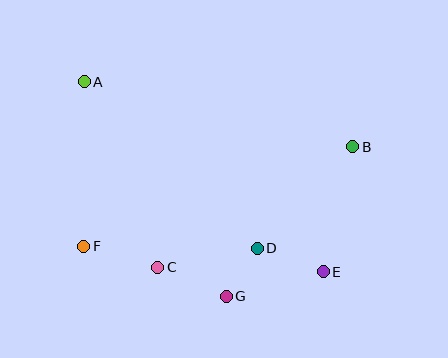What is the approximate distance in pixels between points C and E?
The distance between C and E is approximately 165 pixels.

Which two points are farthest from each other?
Points A and E are farthest from each other.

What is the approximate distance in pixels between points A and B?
The distance between A and B is approximately 276 pixels.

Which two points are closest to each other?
Points D and G are closest to each other.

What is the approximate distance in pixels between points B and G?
The distance between B and G is approximately 196 pixels.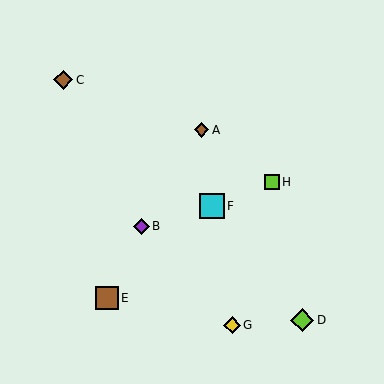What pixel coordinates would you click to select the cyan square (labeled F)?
Click at (212, 206) to select the cyan square F.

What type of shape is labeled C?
Shape C is a brown diamond.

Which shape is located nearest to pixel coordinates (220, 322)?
The yellow diamond (labeled G) at (232, 325) is nearest to that location.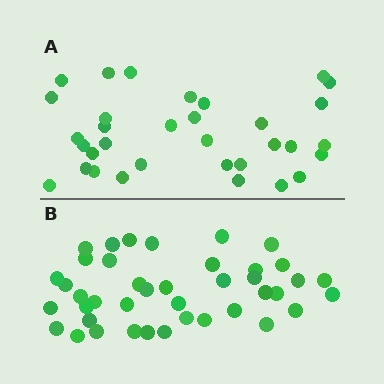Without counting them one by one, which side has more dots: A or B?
Region B (the bottom region) has more dots.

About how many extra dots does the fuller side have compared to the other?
Region B has roughly 8 or so more dots than region A.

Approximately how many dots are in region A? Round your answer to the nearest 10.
About 30 dots. (The exact count is 33, which rounds to 30.)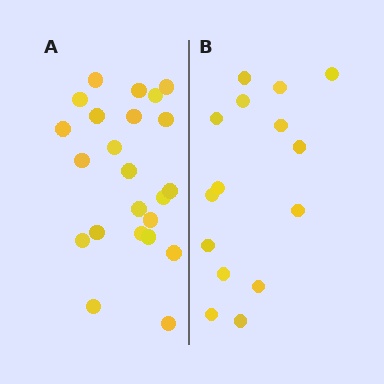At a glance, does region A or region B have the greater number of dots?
Region A (the left region) has more dots.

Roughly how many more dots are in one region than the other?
Region A has roughly 8 or so more dots than region B.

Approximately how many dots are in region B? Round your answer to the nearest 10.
About 20 dots. (The exact count is 15, which rounds to 20.)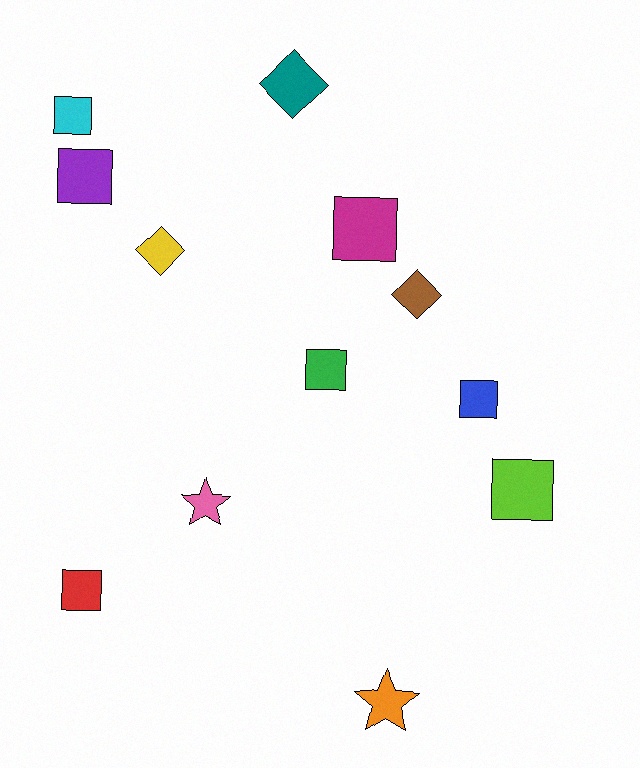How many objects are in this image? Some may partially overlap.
There are 12 objects.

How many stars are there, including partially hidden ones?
There are 2 stars.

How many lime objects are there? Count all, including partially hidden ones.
There is 1 lime object.